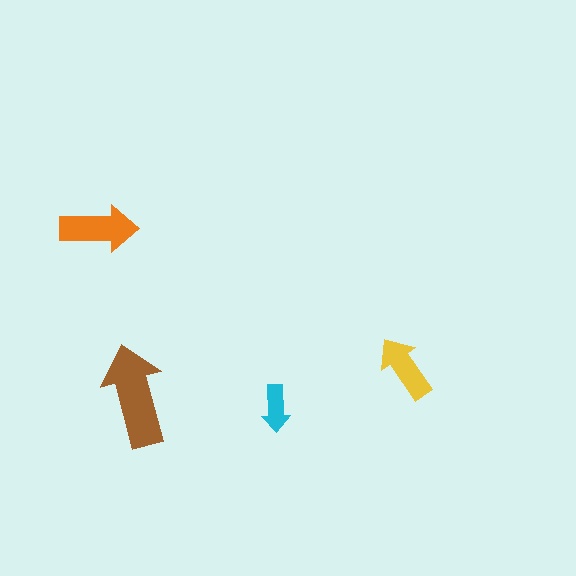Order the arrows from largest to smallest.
the brown one, the orange one, the yellow one, the cyan one.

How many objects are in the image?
There are 4 objects in the image.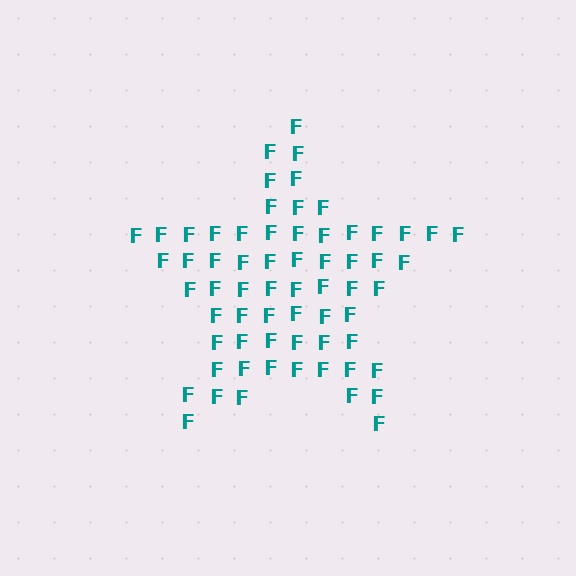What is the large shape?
The large shape is a star.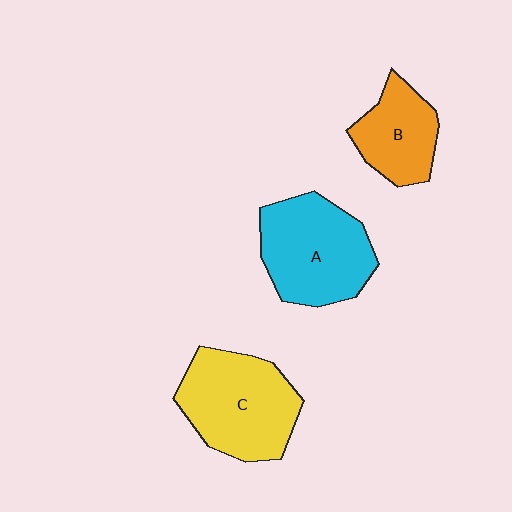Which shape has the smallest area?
Shape B (orange).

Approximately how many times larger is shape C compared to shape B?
Approximately 1.6 times.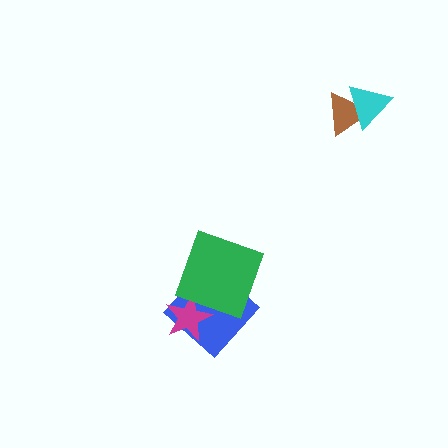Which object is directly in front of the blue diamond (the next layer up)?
The magenta star is directly in front of the blue diamond.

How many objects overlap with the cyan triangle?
1 object overlaps with the cyan triangle.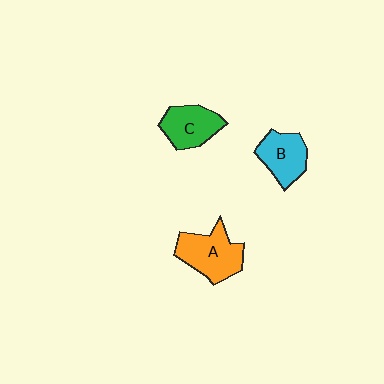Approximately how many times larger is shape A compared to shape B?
Approximately 1.3 times.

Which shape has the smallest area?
Shape B (cyan).